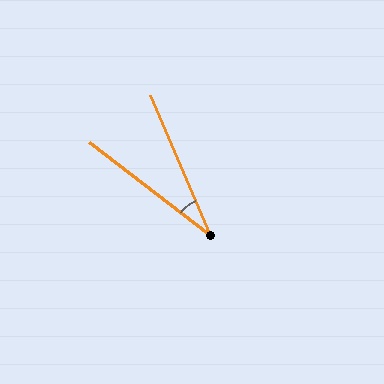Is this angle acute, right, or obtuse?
It is acute.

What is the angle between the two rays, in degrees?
Approximately 29 degrees.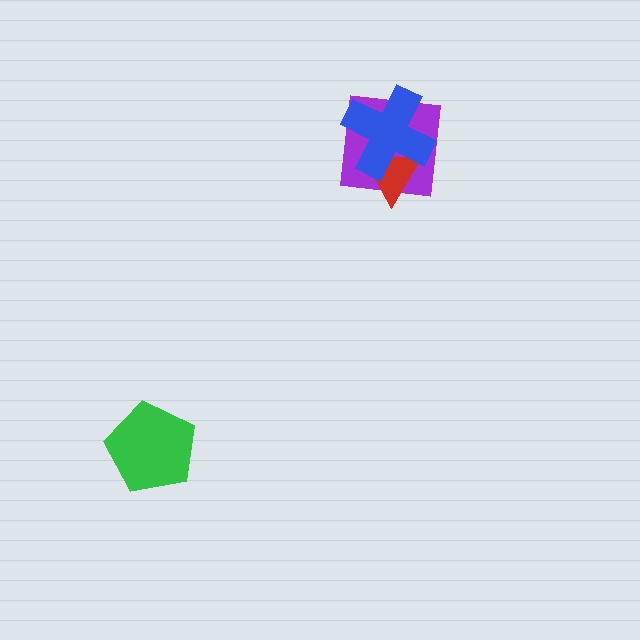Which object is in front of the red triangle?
The blue cross is in front of the red triangle.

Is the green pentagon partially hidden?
No, no other shape covers it.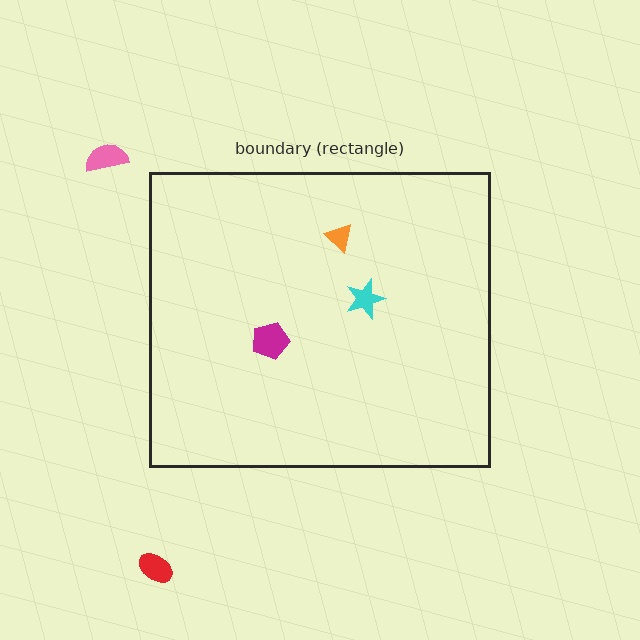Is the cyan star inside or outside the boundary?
Inside.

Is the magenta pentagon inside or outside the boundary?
Inside.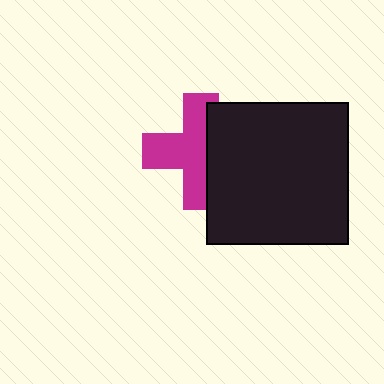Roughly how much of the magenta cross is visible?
About half of it is visible (roughly 59%).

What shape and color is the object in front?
The object in front is a black square.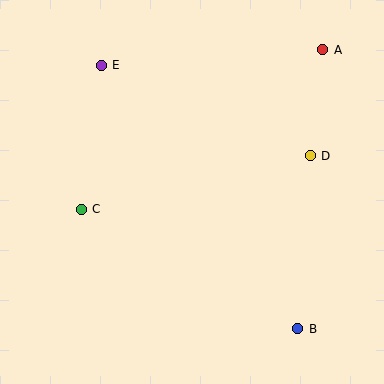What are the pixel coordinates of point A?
Point A is at (323, 50).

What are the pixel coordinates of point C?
Point C is at (81, 209).